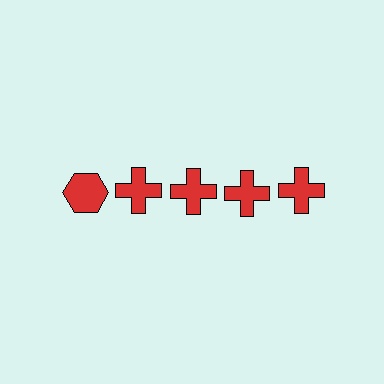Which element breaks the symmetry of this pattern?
The red hexagon in the top row, leftmost column breaks the symmetry. All other shapes are red crosses.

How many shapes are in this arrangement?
There are 5 shapes arranged in a grid pattern.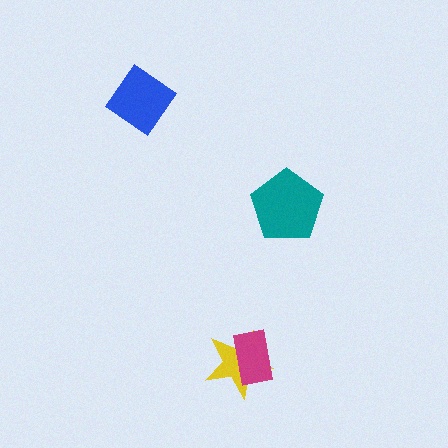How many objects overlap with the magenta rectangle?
1 object overlaps with the magenta rectangle.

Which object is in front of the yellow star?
The magenta rectangle is in front of the yellow star.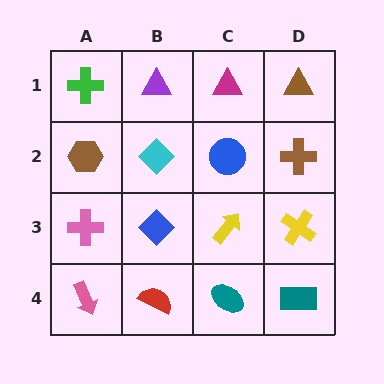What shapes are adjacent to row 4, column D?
A yellow cross (row 3, column D), a teal ellipse (row 4, column C).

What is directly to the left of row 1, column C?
A purple triangle.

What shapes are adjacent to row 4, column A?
A pink cross (row 3, column A), a red semicircle (row 4, column B).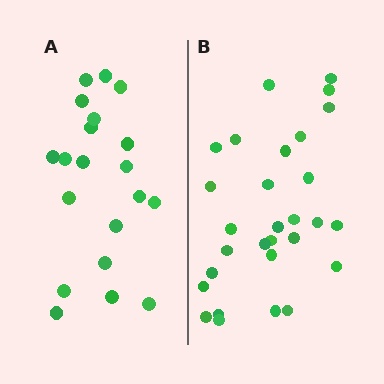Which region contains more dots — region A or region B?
Region B (the right region) has more dots.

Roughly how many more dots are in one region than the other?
Region B has roughly 8 or so more dots than region A.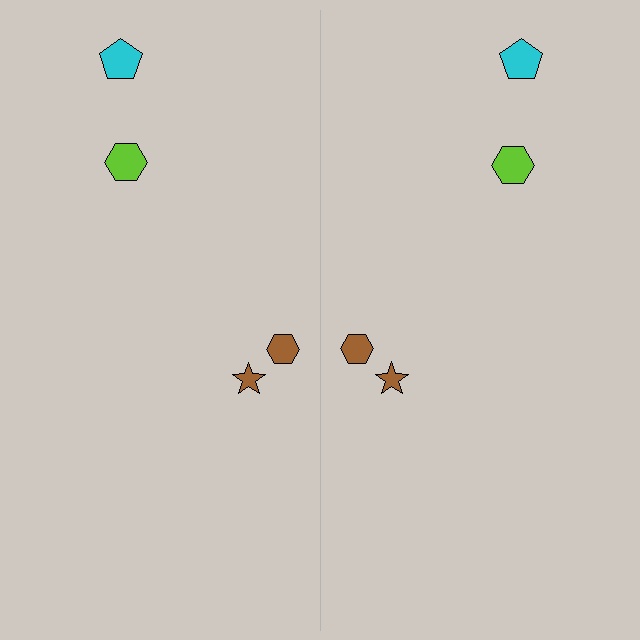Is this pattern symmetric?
Yes, this pattern has bilateral (reflection) symmetry.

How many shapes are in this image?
There are 8 shapes in this image.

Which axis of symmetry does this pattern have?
The pattern has a vertical axis of symmetry running through the center of the image.